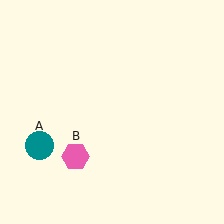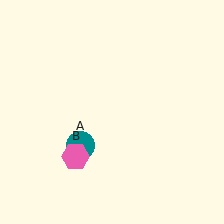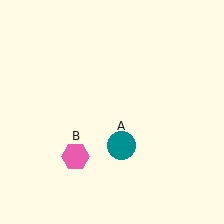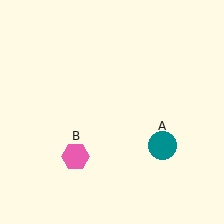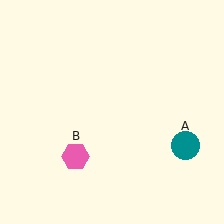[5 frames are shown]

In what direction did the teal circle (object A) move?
The teal circle (object A) moved right.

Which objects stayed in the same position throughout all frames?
Pink hexagon (object B) remained stationary.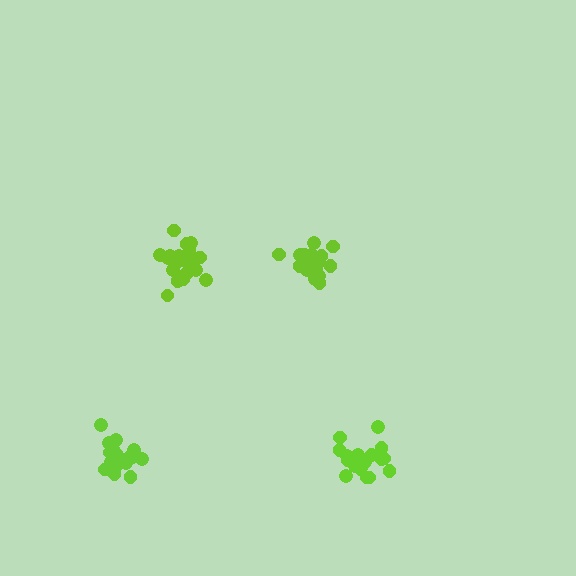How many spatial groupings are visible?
There are 4 spatial groupings.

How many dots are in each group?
Group 1: 20 dots, Group 2: 21 dots, Group 3: 21 dots, Group 4: 19 dots (81 total).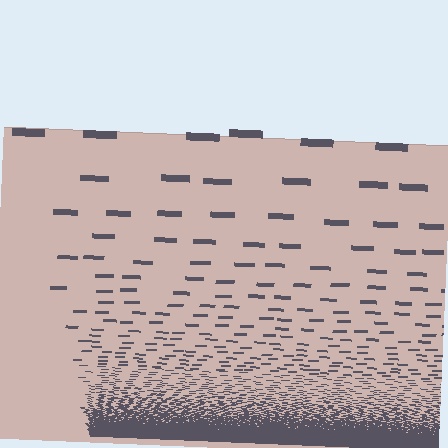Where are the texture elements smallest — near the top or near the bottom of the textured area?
Near the bottom.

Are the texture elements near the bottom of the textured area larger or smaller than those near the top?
Smaller. The gradient is inverted — elements near the bottom are smaller and denser.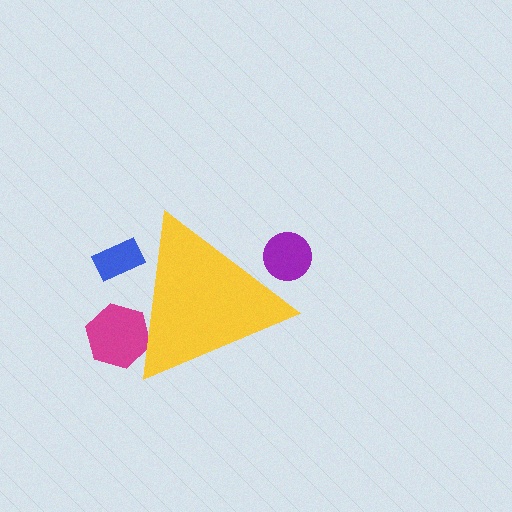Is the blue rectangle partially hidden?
Yes, the blue rectangle is partially hidden behind the yellow triangle.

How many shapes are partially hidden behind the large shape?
3 shapes are partially hidden.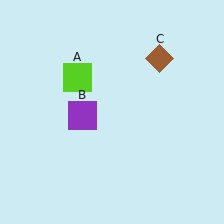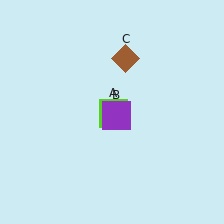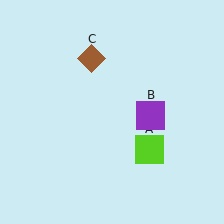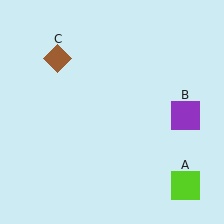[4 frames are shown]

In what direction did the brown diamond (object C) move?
The brown diamond (object C) moved left.